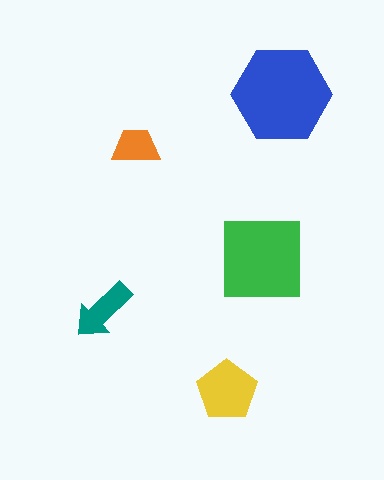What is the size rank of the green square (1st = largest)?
2nd.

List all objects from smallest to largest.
The orange trapezoid, the teal arrow, the yellow pentagon, the green square, the blue hexagon.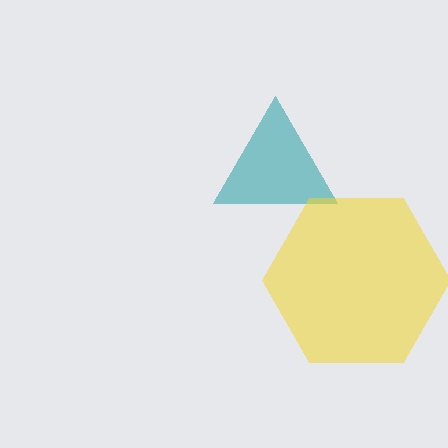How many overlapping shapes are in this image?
There are 2 overlapping shapes in the image.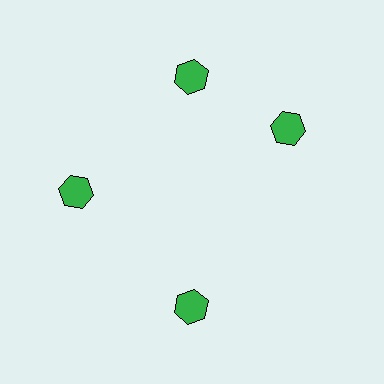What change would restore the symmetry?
The symmetry would be restored by rotating it back into even spacing with its neighbors so that all 4 hexagons sit at equal angles and equal distance from the center.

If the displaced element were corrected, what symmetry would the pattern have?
It would have 4-fold rotational symmetry — the pattern would map onto itself every 90 degrees.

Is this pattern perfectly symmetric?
No. The 4 green hexagons are arranged in a ring, but one element near the 3 o'clock position is rotated out of alignment along the ring, breaking the 4-fold rotational symmetry.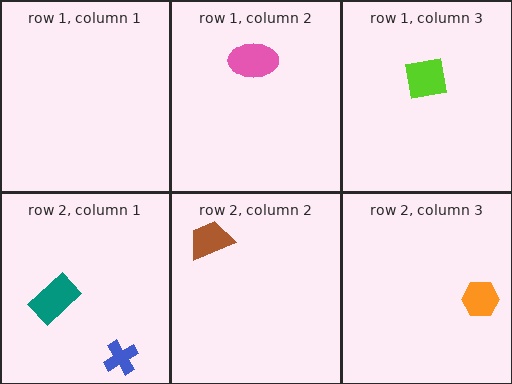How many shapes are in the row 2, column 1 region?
2.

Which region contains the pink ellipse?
The row 1, column 2 region.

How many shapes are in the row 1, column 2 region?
1.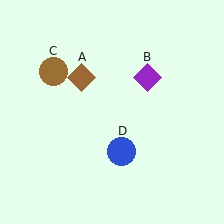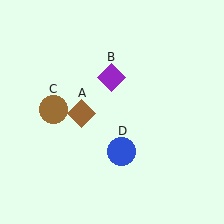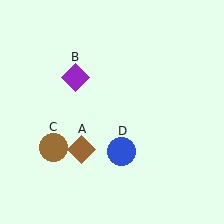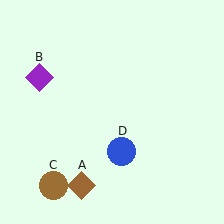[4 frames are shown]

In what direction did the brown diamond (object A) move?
The brown diamond (object A) moved down.